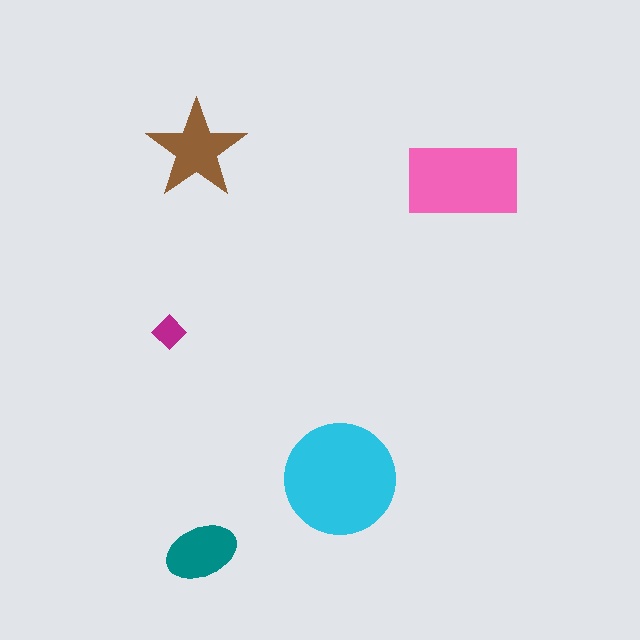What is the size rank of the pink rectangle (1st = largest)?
2nd.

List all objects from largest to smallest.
The cyan circle, the pink rectangle, the brown star, the teal ellipse, the magenta diamond.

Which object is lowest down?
The teal ellipse is bottommost.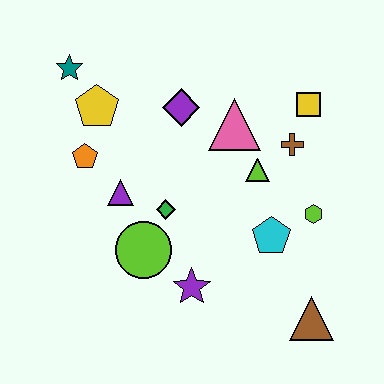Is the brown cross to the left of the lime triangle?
No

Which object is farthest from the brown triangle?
The teal star is farthest from the brown triangle.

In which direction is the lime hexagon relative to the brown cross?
The lime hexagon is below the brown cross.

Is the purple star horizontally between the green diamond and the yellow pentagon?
No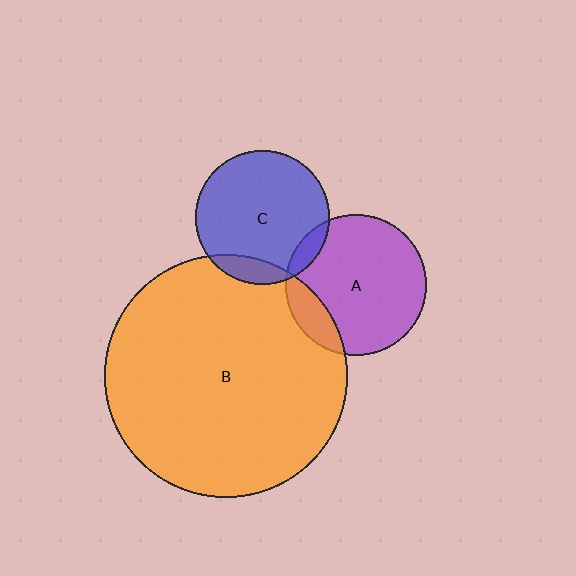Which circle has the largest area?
Circle B (orange).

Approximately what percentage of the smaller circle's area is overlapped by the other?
Approximately 10%.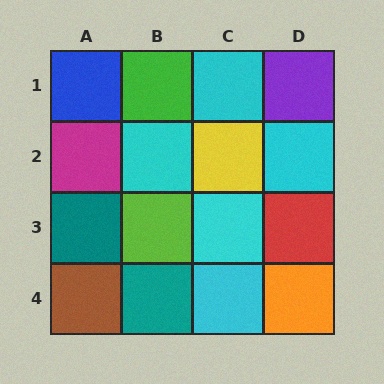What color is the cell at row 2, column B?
Cyan.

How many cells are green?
1 cell is green.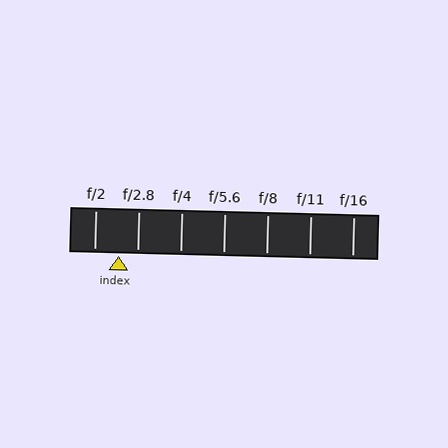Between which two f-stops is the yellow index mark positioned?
The index mark is between f/2 and f/2.8.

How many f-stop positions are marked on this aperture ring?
There are 7 f-stop positions marked.